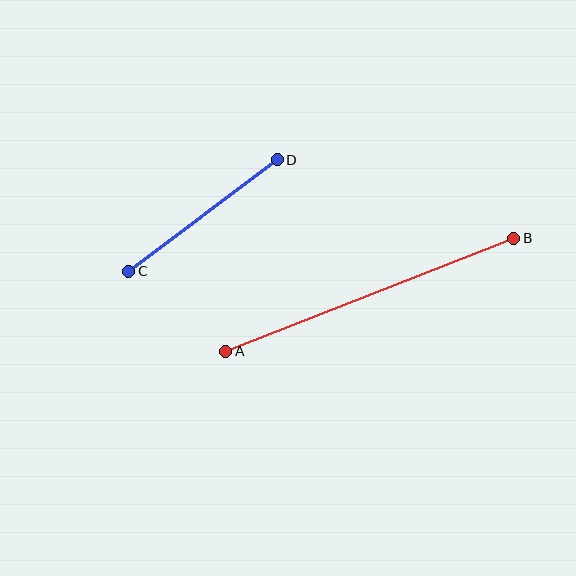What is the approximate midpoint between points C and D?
The midpoint is at approximately (203, 215) pixels.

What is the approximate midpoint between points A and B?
The midpoint is at approximately (370, 295) pixels.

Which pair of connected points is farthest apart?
Points A and B are farthest apart.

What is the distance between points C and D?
The distance is approximately 185 pixels.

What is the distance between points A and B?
The distance is approximately 309 pixels.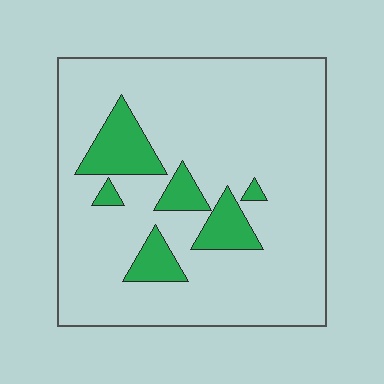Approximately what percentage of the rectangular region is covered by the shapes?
Approximately 15%.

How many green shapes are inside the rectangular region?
6.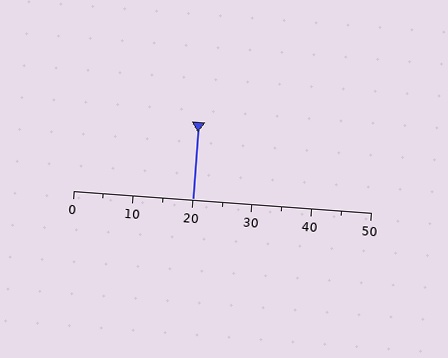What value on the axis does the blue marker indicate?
The marker indicates approximately 20.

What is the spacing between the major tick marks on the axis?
The major ticks are spaced 10 apart.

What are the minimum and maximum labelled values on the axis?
The axis runs from 0 to 50.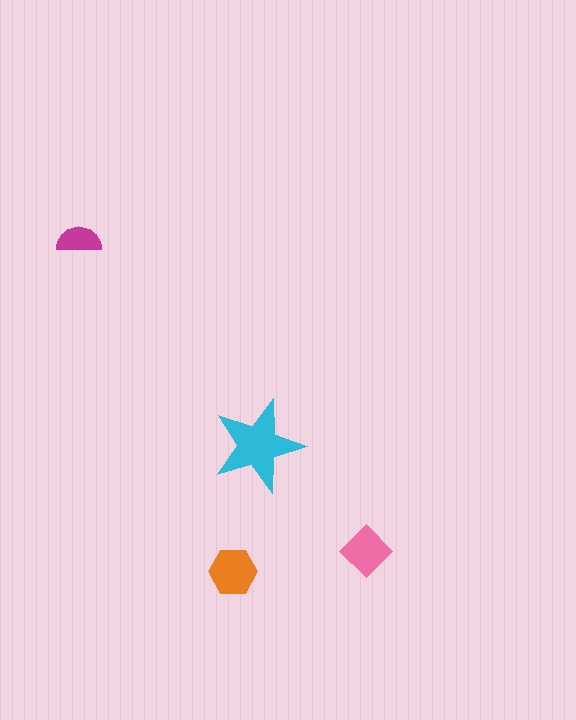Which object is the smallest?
The magenta semicircle.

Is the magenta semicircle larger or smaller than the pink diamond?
Smaller.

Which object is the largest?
The cyan star.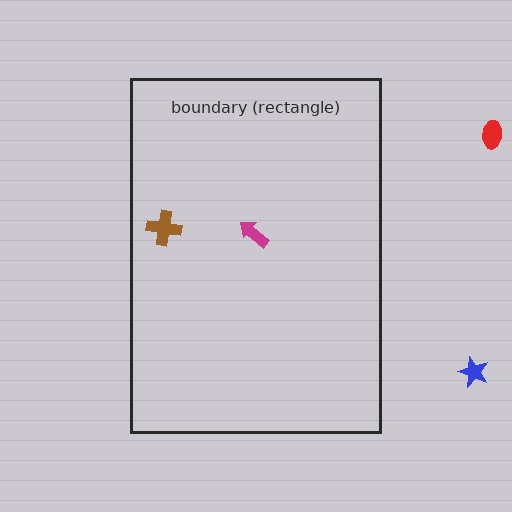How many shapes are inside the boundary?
2 inside, 2 outside.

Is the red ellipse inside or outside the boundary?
Outside.